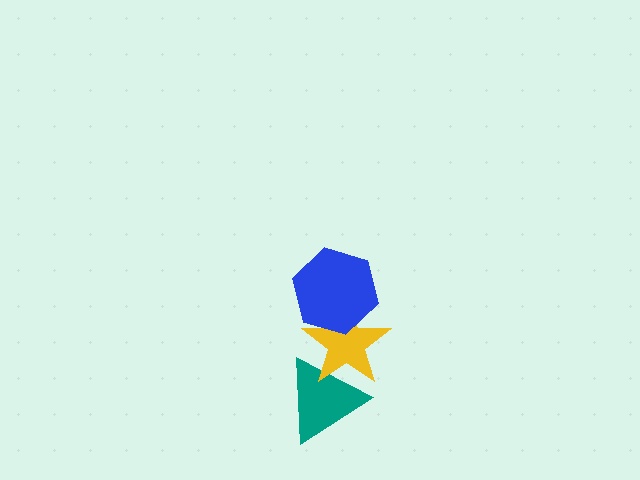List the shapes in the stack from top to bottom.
From top to bottom: the blue hexagon, the yellow star, the teal triangle.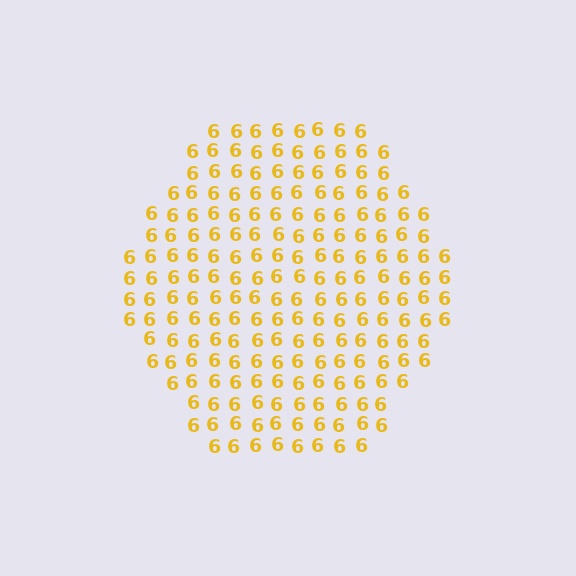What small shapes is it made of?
It is made of small digit 6's.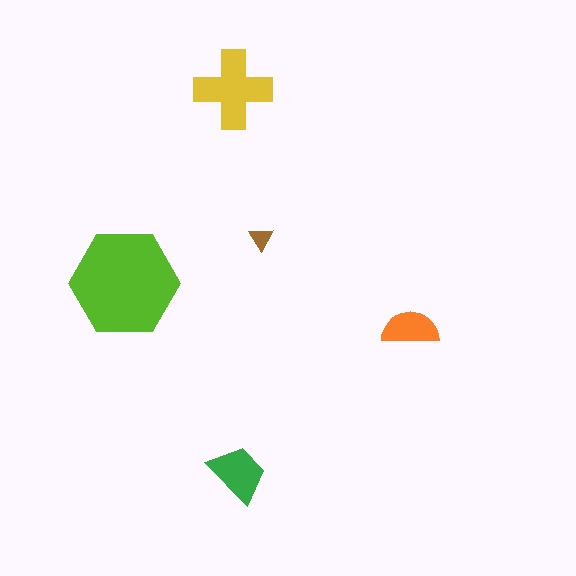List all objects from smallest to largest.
The brown triangle, the orange semicircle, the green trapezoid, the yellow cross, the lime hexagon.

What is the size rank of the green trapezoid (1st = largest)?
3rd.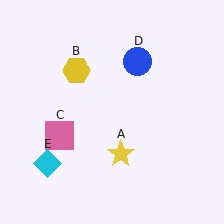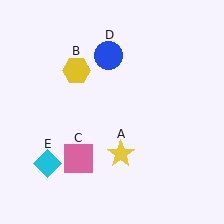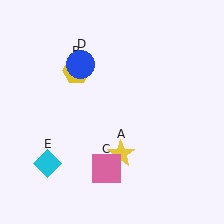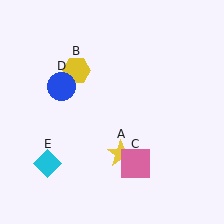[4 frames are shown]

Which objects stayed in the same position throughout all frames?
Yellow star (object A) and yellow hexagon (object B) and cyan diamond (object E) remained stationary.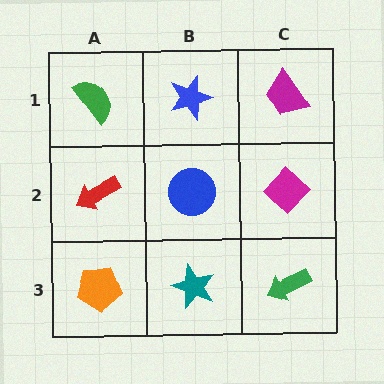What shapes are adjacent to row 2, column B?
A blue star (row 1, column B), a teal star (row 3, column B), a red arrow (row 2, column A), a magenta diamond (row 2, column C).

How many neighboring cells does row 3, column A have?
2.